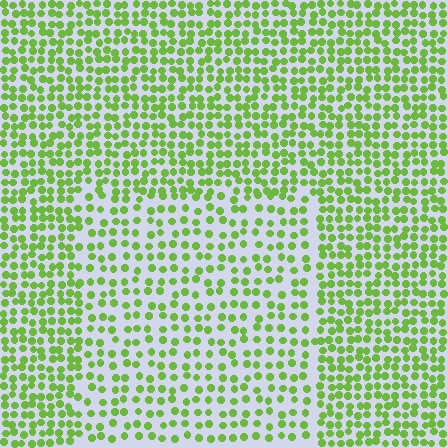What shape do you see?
I see a rectangle.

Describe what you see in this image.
The image contains small lime elements arranged at two different densities. A rectangle-shaped region is visible where the elements are less densely packed than the surrounding area.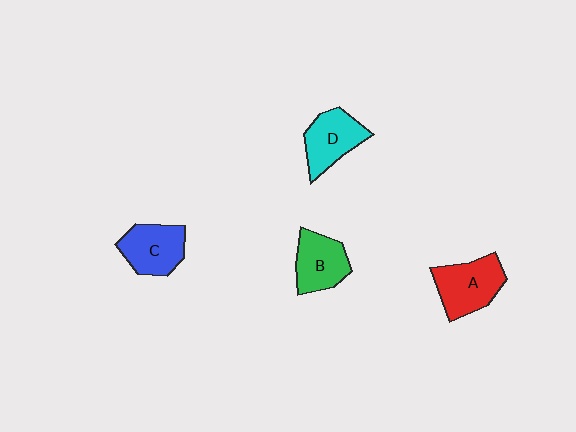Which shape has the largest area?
Shape A (red).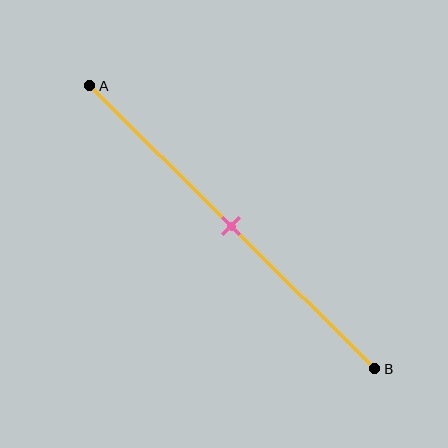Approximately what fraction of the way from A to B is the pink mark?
The pink mark is approximately 50% of the way from A to B.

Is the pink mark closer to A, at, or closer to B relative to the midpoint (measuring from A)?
The pink mark is approximately at the midpoint of segment AB.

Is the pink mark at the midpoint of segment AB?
Yes, the mark is approximately at the midpoint.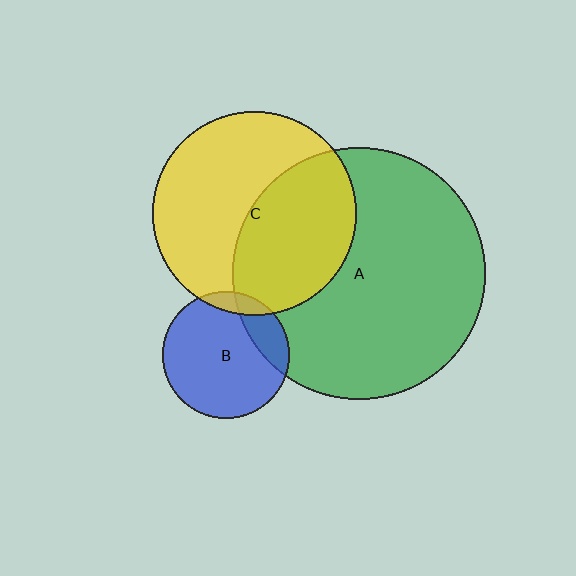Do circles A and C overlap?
Yes.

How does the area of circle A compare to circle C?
Approximately 1.5 times.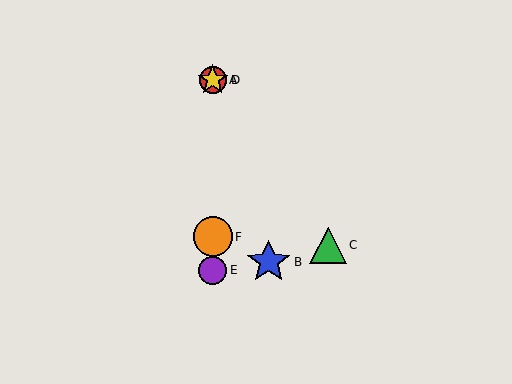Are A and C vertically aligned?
No, A is at x≈213 and C is at x≈328.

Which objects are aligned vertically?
Objects A, D, E, F are aligned vertically.